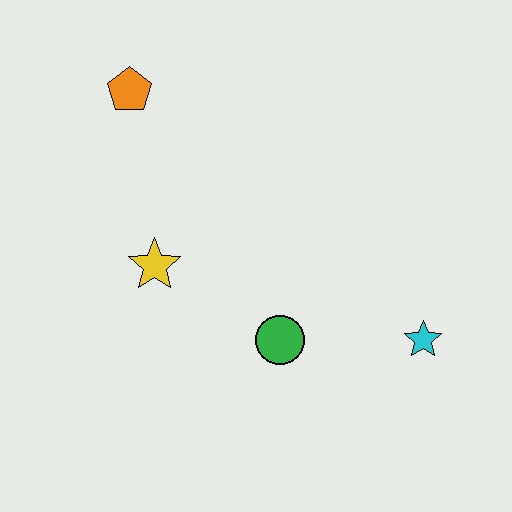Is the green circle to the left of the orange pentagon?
No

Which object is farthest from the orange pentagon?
The cyan star is farthest from the orange pentagon.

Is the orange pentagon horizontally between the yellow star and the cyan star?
No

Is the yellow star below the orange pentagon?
Yes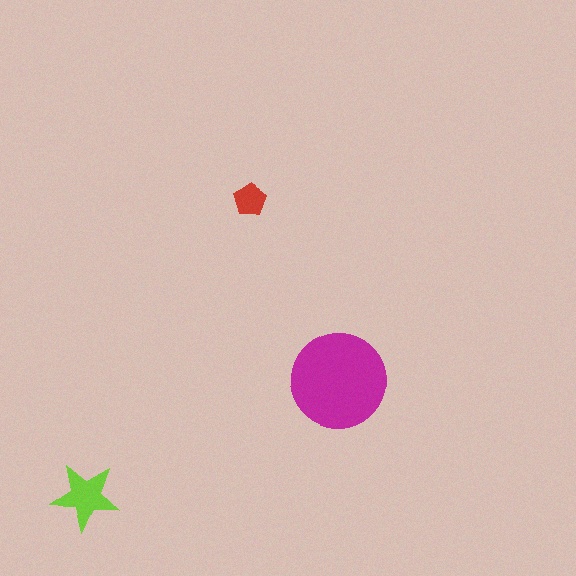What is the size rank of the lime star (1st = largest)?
2nd.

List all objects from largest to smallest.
The magenta circle, the lime star, the red pentagon.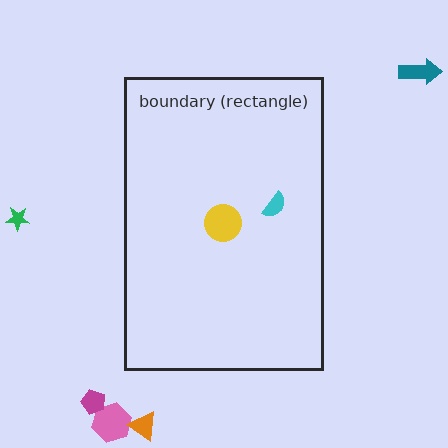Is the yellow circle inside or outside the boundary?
Inside.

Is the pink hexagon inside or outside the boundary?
Outside.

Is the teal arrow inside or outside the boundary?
Outside.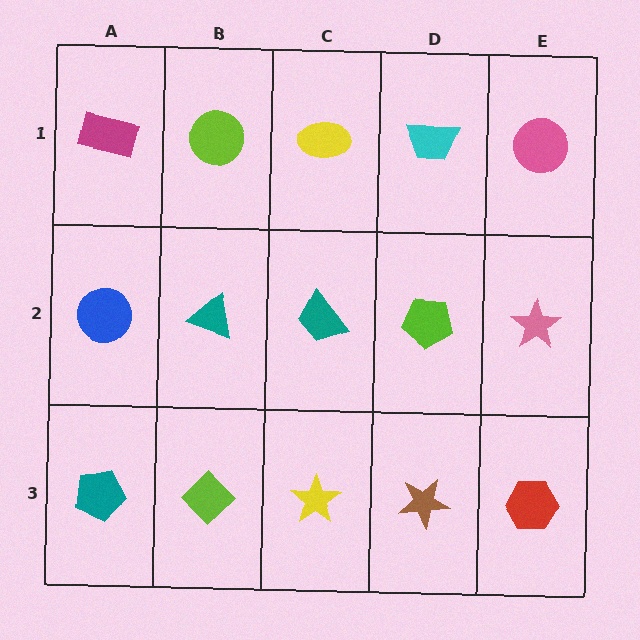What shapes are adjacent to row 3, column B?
A teal triangle (row 2, column B), a teal pentagon (row 3, column A), a yellow star (row 3, column C).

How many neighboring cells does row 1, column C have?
3.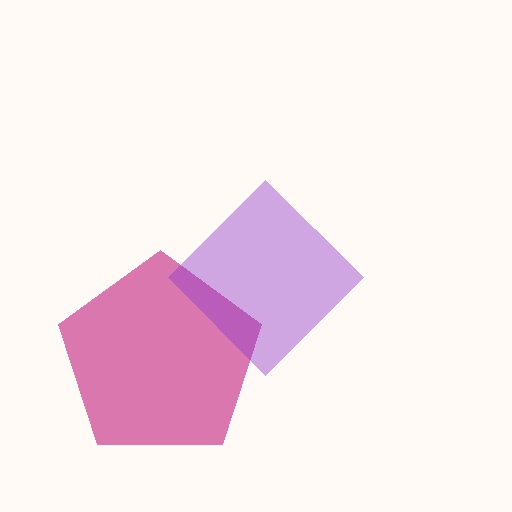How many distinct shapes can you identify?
There are 2 distinct shapes: a magenta pentagon, a purple diamond.